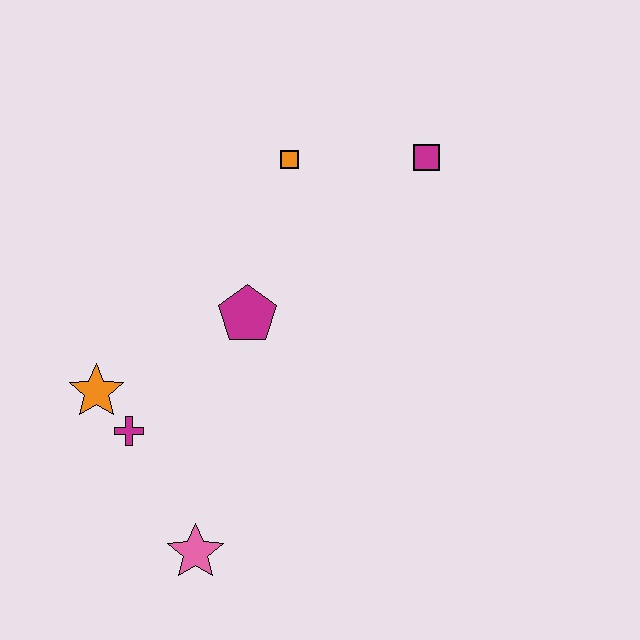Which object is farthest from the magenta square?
The pink star is farthest from the magenta square.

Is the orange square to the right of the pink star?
Yes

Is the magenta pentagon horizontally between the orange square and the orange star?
Yes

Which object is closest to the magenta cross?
The orange star is closest to the magenta cross.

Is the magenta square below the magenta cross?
No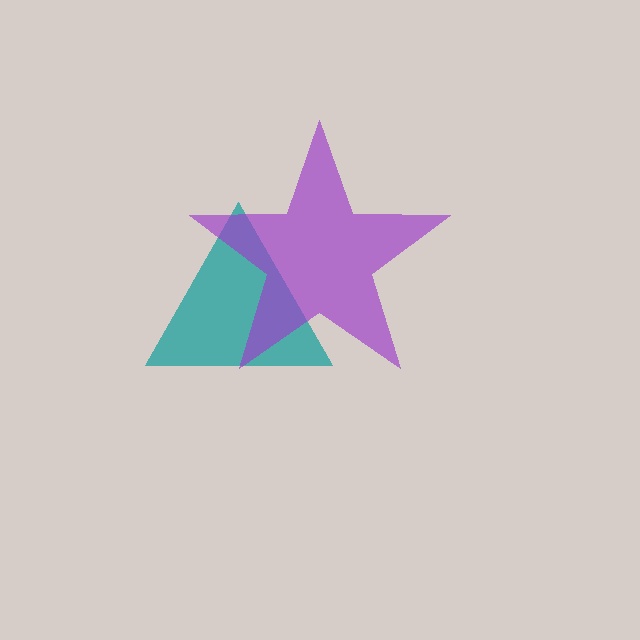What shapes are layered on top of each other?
The layered shapes are: a teal triangle, a purple star.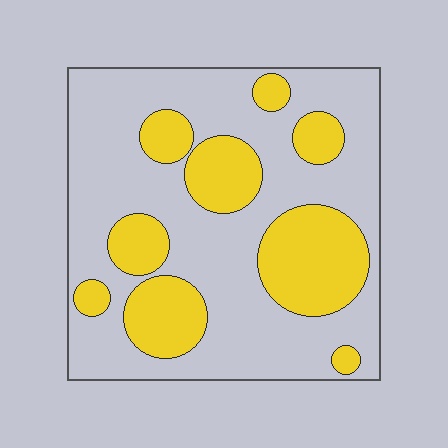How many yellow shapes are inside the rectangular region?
9.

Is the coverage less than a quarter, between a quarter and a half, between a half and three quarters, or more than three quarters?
Between a quarter and a half.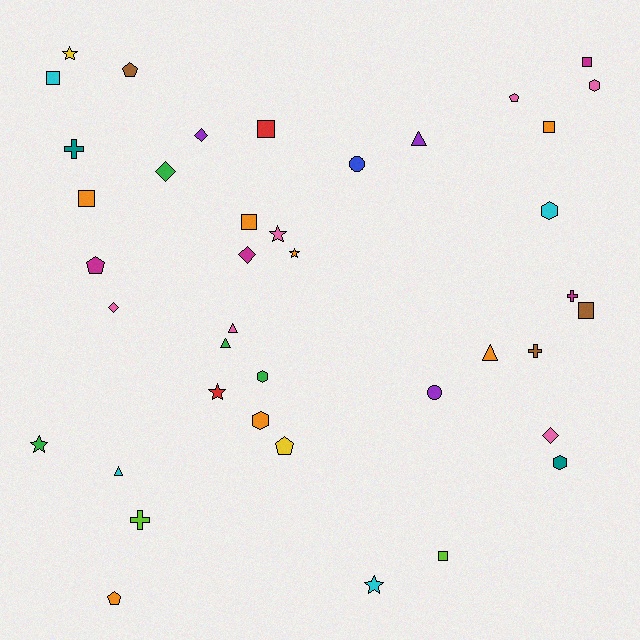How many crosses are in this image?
There are 4 crosses.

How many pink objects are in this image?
There are 6 pink objects.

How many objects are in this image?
There are 40 objects.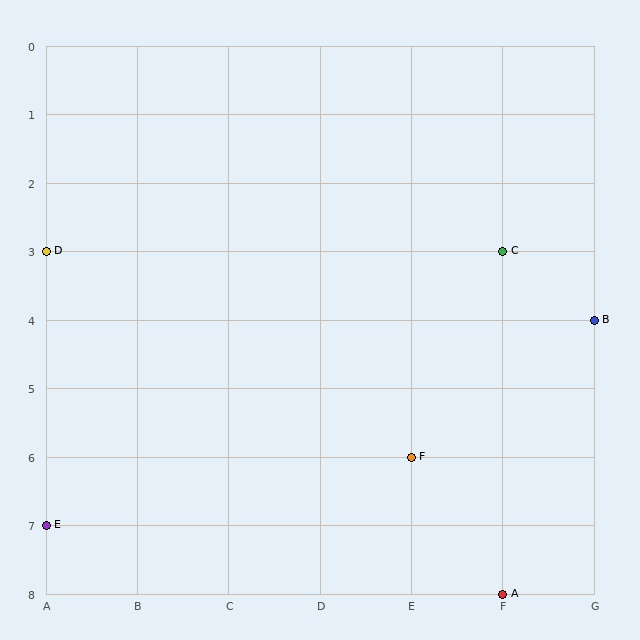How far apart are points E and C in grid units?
Points E and C are 5 columns and 4 rows apart (about 6.4 grid units diagonally).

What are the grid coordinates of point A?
Point A is at grid coordinates (F, 8).